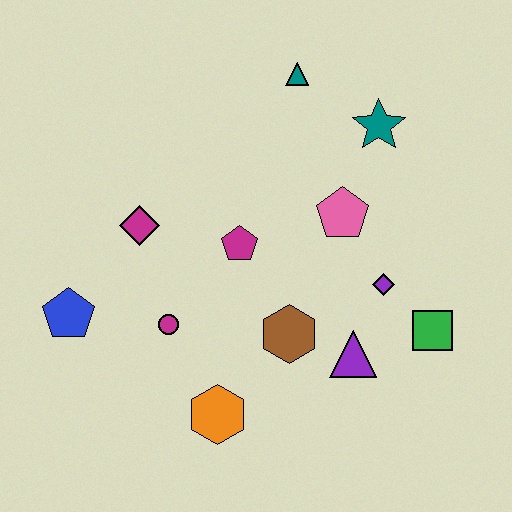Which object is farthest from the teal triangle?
The orange hexagon is farthest from the teal triangle.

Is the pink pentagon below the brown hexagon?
No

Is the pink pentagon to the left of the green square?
Yes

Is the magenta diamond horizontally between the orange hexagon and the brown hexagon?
No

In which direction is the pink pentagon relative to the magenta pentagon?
The pink pentagon is to the right of the magenta pentagon.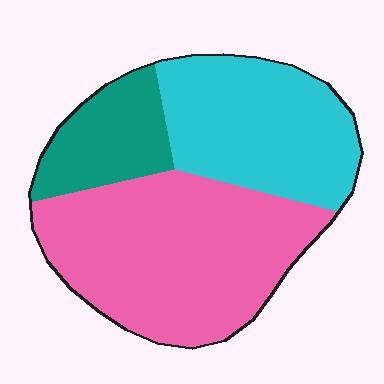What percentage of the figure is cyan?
Cyan takes up between a third and a half of the figure.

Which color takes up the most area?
Pink, at roughly 50%.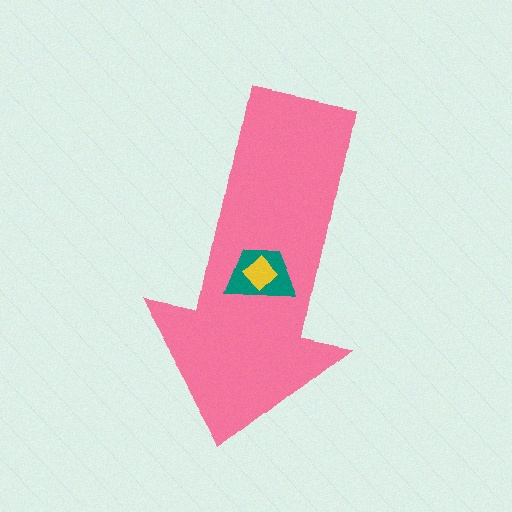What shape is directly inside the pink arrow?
The teal trapezoid.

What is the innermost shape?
The yellow diamond.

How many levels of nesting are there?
3.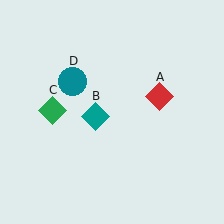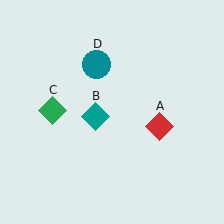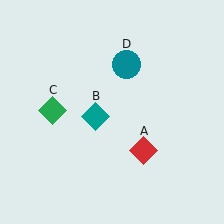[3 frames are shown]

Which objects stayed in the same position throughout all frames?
Teal diamond (object B) and green diamond (object C) remained stationary.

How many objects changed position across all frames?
2 objects changed position: red diamond (object A), teal circle (object D).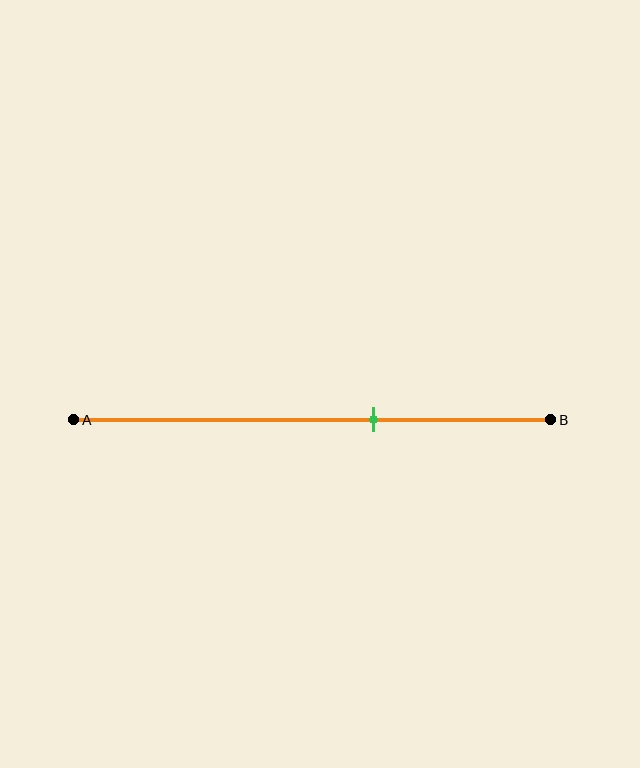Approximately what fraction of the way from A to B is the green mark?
The green mark is approximately 65% of the way from A to B.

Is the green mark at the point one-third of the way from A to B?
No, the mark is at about 65% from A, not at the 33% one-third point.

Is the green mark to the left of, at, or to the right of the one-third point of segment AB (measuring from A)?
The green mark is to the right of the one-third point of segment AB.